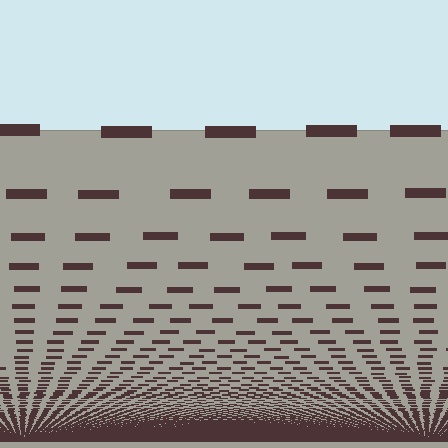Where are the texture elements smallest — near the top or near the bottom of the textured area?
Near the bottom.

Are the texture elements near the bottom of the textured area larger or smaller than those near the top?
Smaller. The gradient is inverted — elements near the bottom are smaller and denser.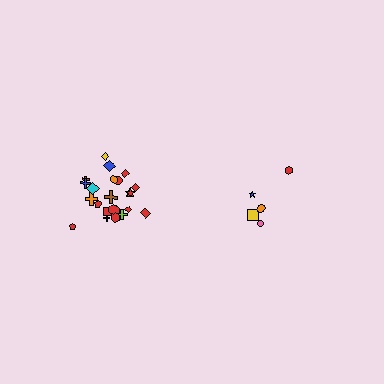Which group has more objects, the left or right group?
The left group.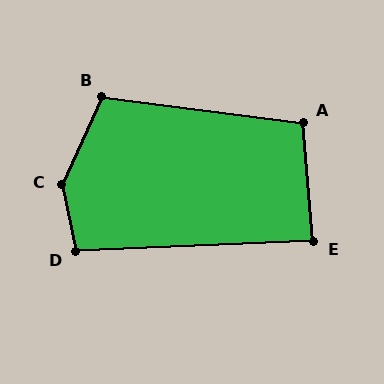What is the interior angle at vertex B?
Approximately 108 degrees (obtuse).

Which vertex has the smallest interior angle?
E, at approximately 88 degrees.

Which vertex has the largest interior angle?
C, at approximately 143 degrees.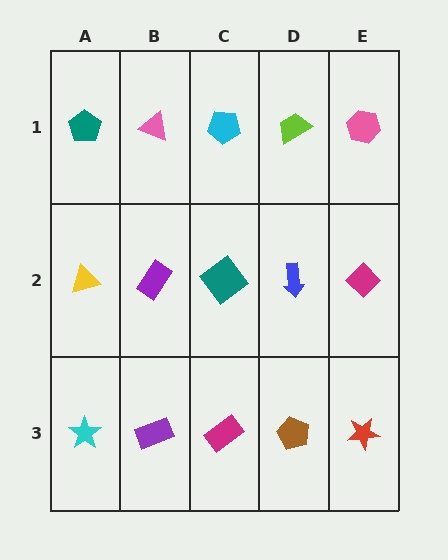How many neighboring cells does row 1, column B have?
3.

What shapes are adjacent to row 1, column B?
A purple rectangle (row 2, column B), a teal pentagon (row 1, column A), a cyan pentagon (row 1, column C).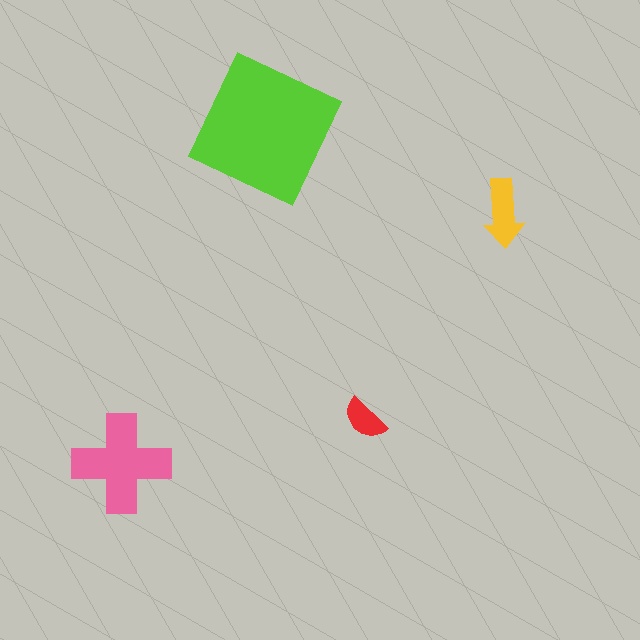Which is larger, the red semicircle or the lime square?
The lime square.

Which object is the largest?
The lime square.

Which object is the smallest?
The red semicircle.